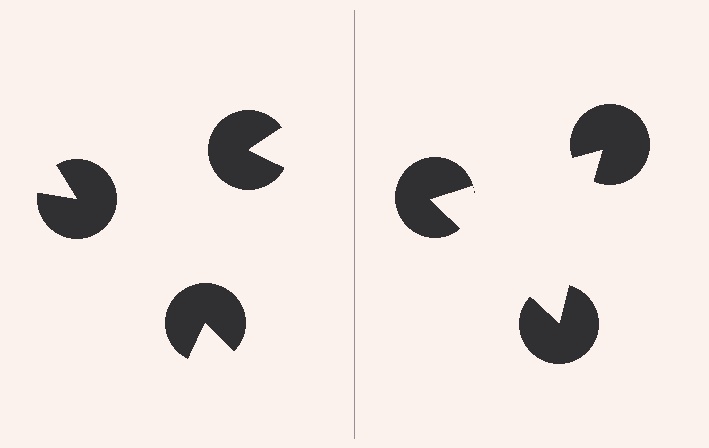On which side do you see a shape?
An illusory triangle appears on the right side. On the left side the wedge cuts are rotated, so no coherent shape forms.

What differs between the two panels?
The pac-man discs are positioned identically on both sides; only the wedge orientations differ. On the right they align to a triangle; on the left they are misaligned.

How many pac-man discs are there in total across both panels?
6 — 3 on each side.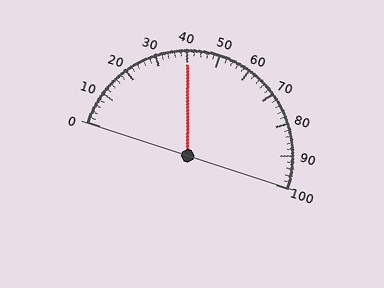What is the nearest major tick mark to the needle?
The nearest major tick mark is 40.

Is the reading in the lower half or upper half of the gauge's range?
The reading is in the lower half of the range (0 to 100).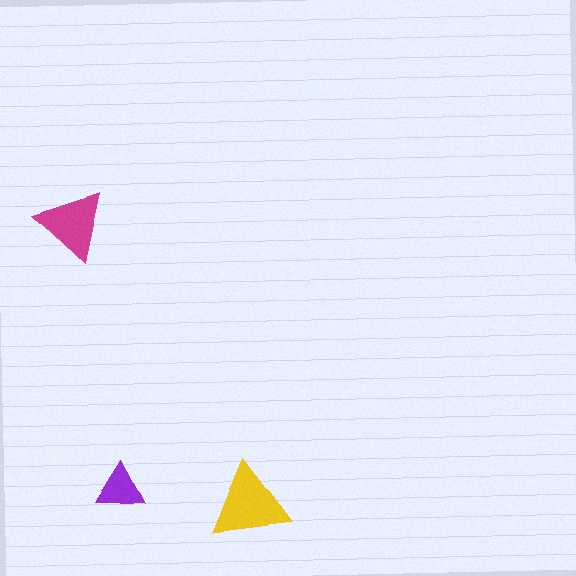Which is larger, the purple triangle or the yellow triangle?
The yellow one.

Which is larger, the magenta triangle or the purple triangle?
The magenta one.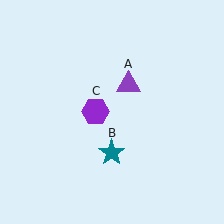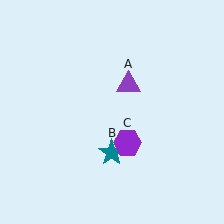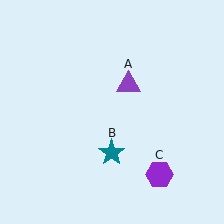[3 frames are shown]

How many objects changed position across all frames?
1 object changed position: purple hexagon (object C).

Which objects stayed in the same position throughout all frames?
Purple triangle (object A) and teal star (object B) remained stationary.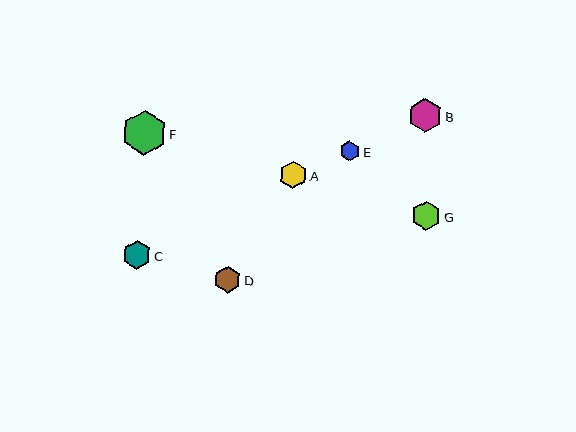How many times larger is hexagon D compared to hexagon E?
Hexagon D is approximately 1.3 times the size of hexagon E.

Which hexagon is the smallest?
Hexagon E is the smallest with a size of approximately 20 pixels.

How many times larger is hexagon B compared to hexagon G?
Hexagon B is approximately 1.2 times the size of hexagon G.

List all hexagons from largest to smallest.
From largest to smallest: F, B, G, C, A, D, E.